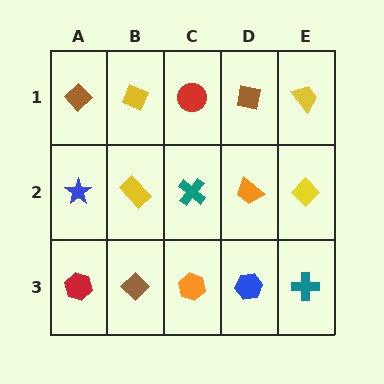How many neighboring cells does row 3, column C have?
3.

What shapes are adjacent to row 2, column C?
A red circle (row 1, column C), an orange hexagon (row 3, column C), a yellow rectangle (row 2, column B), an orange trapezoid (row 2, column D).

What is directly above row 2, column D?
A brown square.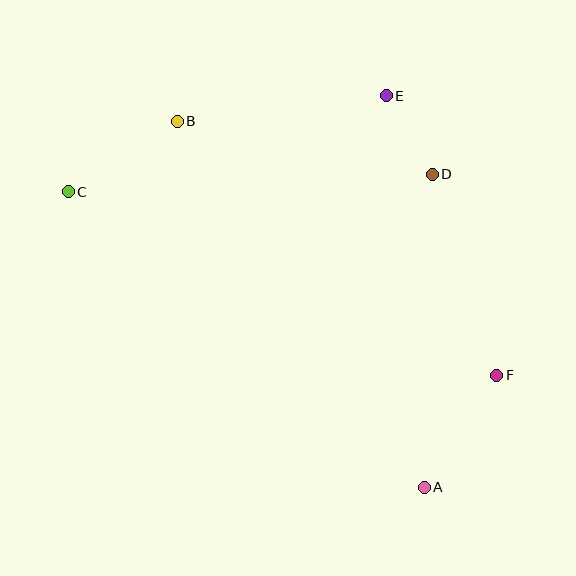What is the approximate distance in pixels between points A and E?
The distance between A and E is approximately 393 pixels.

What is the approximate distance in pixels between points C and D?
The distance between C and D is approximately 364 pixels.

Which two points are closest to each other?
Points D and E are closest to each other.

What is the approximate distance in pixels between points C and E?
The distance between C and E is approximately 332 pixels.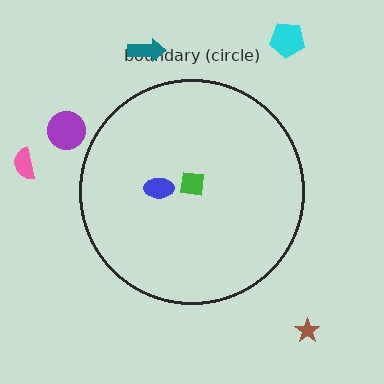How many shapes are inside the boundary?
2 inside, 5 outside.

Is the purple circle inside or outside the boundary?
Outside.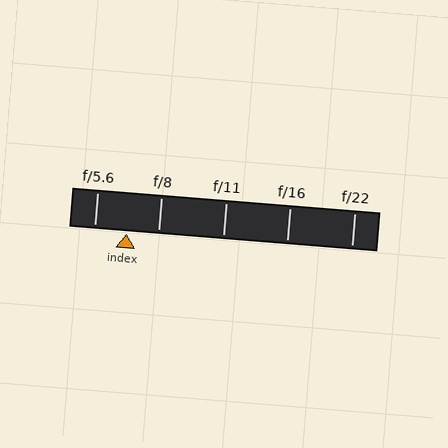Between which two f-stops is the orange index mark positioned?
The index mark is between f/5.6 and f/8.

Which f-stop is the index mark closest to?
The index mark is closest to f/8.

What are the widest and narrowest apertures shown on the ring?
The widest aperture shown is f/5.6 and the narrowest is f/22.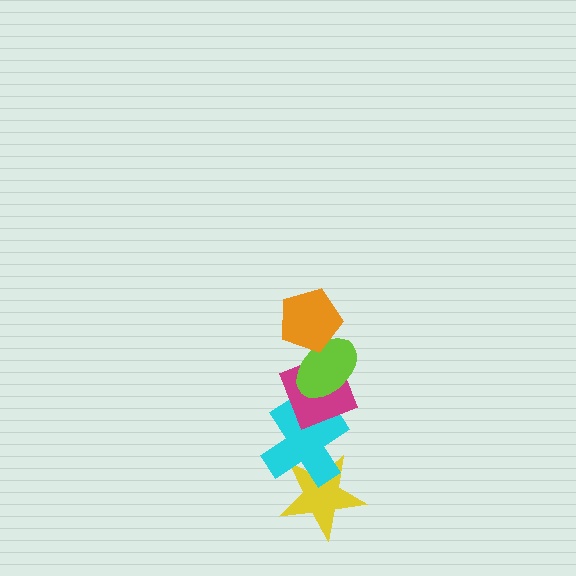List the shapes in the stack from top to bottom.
From top to bottom: the orange pentagon, the lime ellipse, the magenta diamond, the cyan cross, the yellow star.